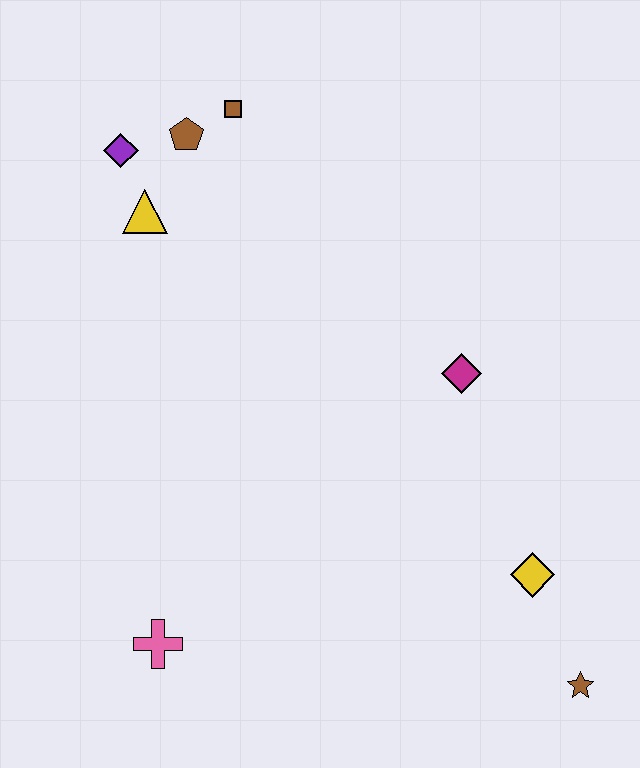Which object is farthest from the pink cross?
The brown square is farthest from the pink cross.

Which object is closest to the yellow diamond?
The brown star is closest to the yellow diamond.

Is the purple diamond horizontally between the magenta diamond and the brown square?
No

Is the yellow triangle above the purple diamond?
No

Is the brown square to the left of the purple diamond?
No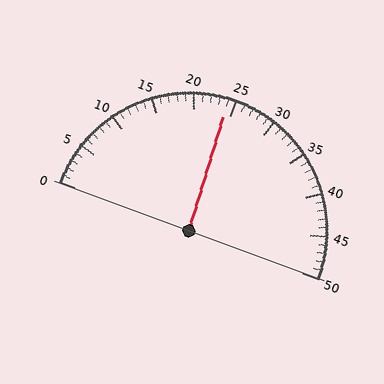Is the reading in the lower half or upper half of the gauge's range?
The reading is in the lower half of the range (0 to 50).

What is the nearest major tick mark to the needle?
The nearest major tick mark is 25.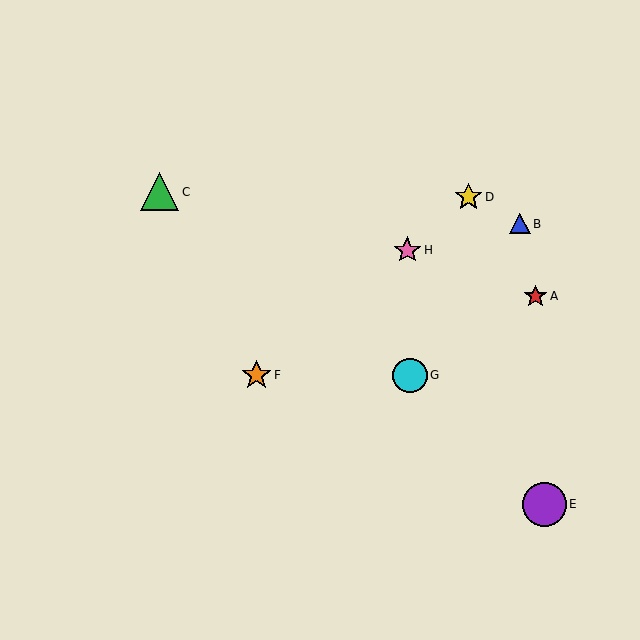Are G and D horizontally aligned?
No, G is at y≈375 and D is at y≈197.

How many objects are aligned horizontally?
2 objects (F, G) are aligned horizontally.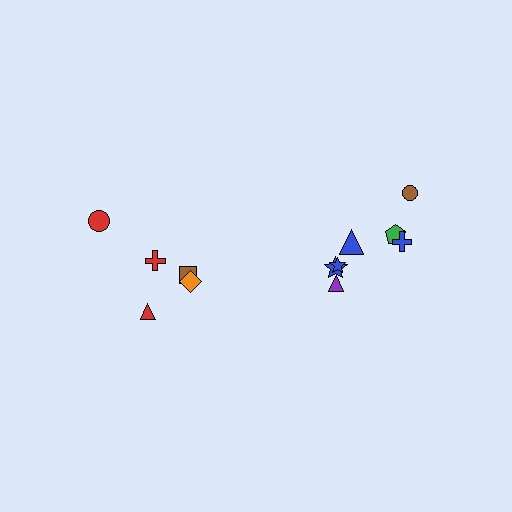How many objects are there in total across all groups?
There are 12 objects.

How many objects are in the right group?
There are 7 objects.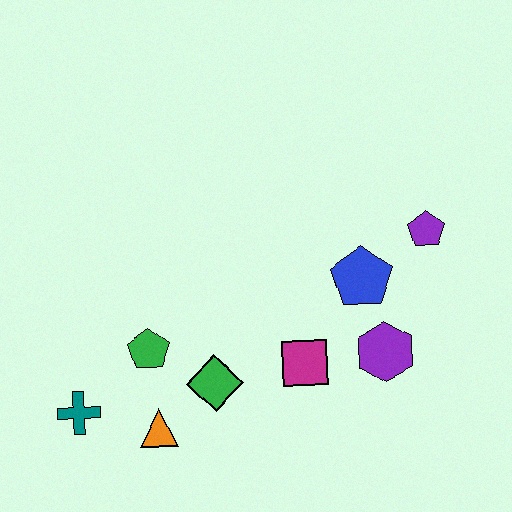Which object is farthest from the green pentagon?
The purple pentagon is farthest from the green pentagon.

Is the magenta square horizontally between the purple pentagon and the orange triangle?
Yes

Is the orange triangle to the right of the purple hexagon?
No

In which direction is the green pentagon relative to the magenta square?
The green pentagon is to the left of the magenta square.